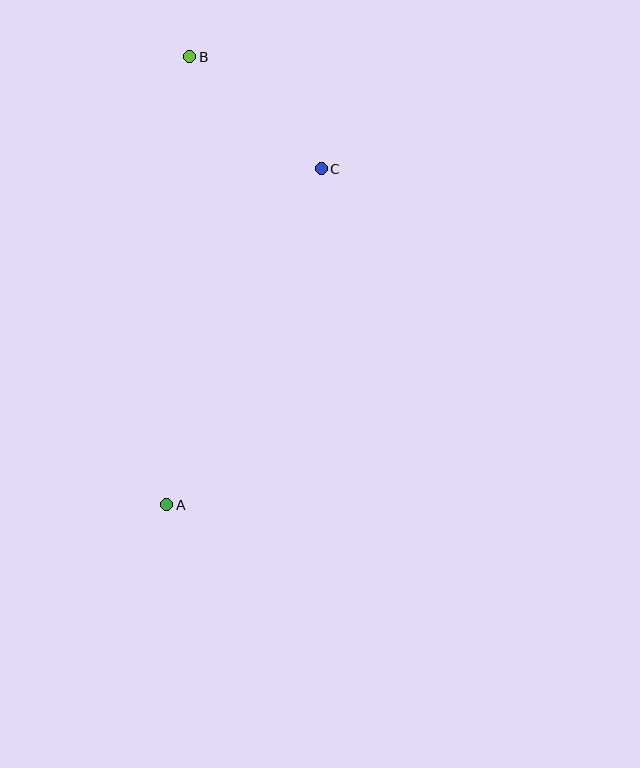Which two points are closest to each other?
Points B and C are closest to each other.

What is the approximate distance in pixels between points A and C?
The distance between A and C is approximately 369 pixels.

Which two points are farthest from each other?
Points A and B are farthest from each other.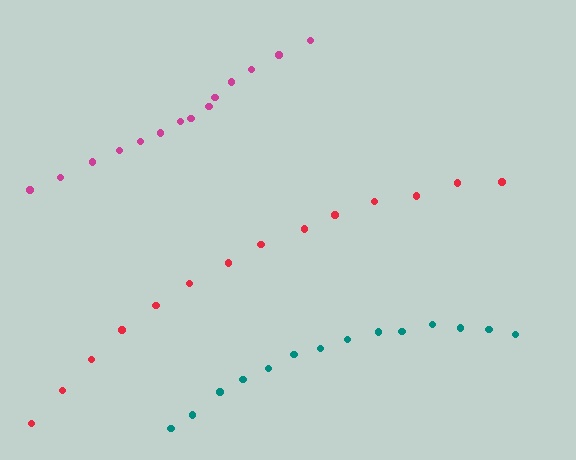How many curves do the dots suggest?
There are 3 distinct paths.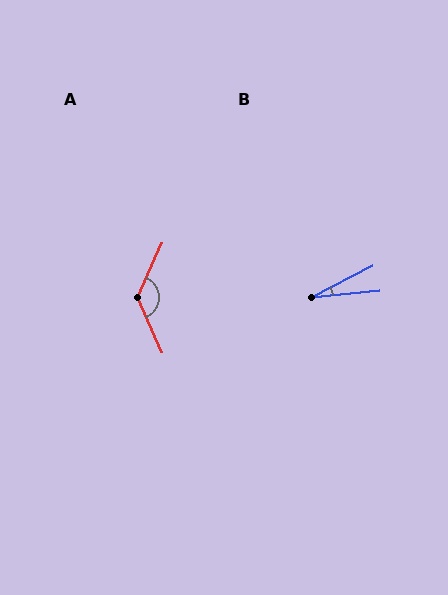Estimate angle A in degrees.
Approximately 132 degrees.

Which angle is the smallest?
B, at approximately 21 degrees.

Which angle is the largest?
A, at approximately 132 degrees.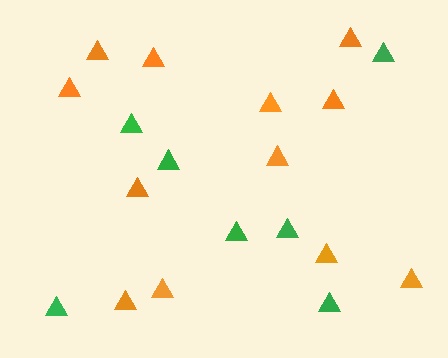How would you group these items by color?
There are 2 groups: one group of orange triangles (12) and one group of green triangles (7).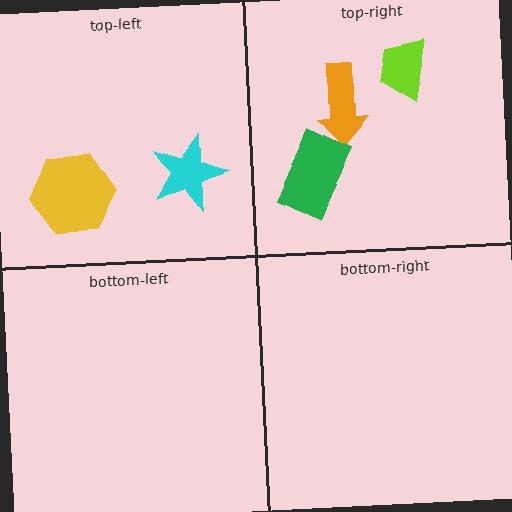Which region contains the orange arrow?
The top-right region.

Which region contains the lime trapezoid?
The top-right region.